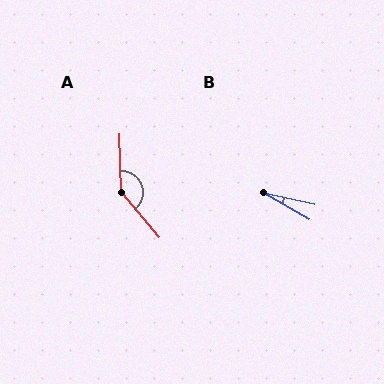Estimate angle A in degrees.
Approximately 141 degrees.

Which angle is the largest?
A, at approximately 141 degrees.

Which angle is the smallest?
B, at approximately 17 degrees.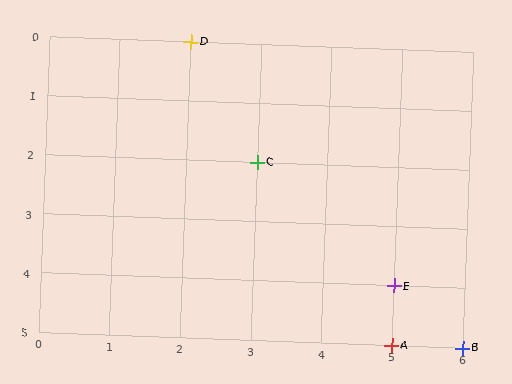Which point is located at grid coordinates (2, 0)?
Point D is at (2, 0).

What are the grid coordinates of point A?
Point A is at grid coordinates (5, 5).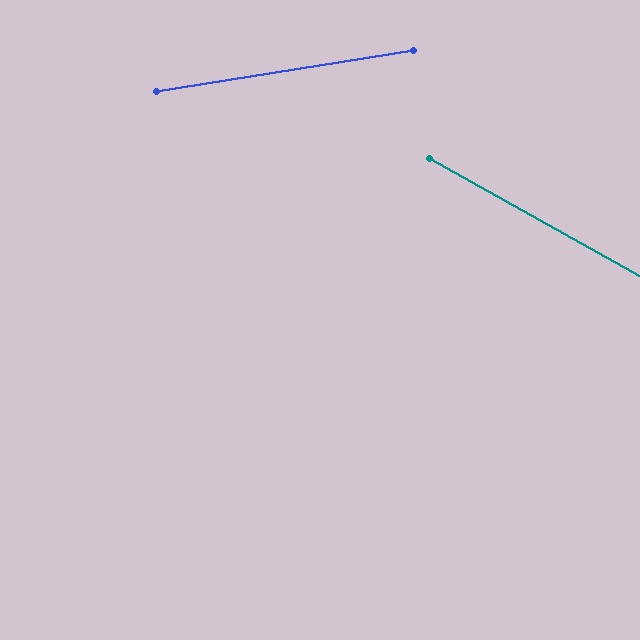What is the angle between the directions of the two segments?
Approximately 38 degrees.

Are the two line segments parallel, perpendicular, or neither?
Neither parallel nor perpendicular — they differ by about 38°.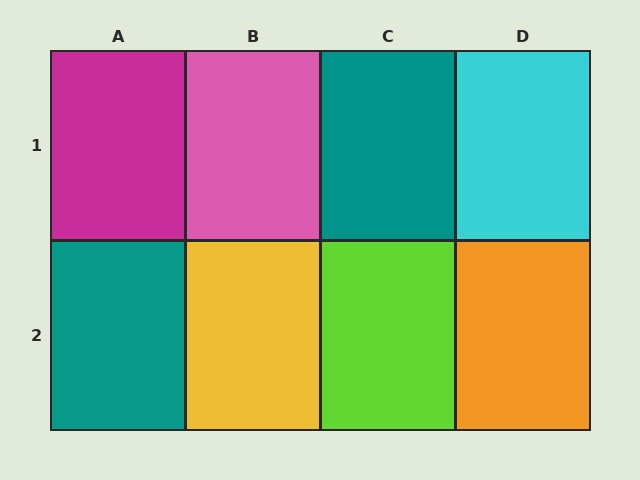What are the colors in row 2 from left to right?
Teal, yellow, lime, orange.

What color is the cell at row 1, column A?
Magenta.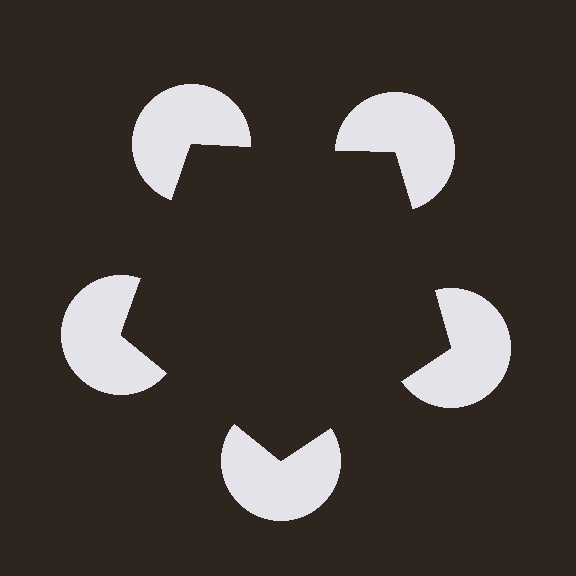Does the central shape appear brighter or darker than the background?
It typically appears slightly darker than the background, even though no actual brightness change is drawn.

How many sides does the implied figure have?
5 sides.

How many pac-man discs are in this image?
There are 5 — one at each vertex of the illusory pentagon.